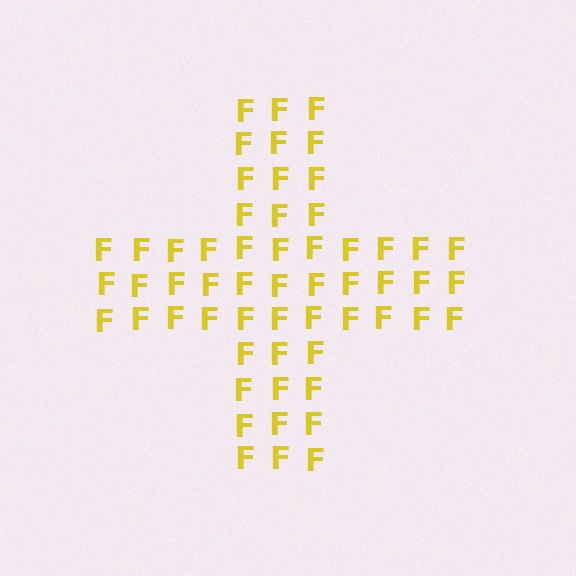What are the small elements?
The small elements are letter F's.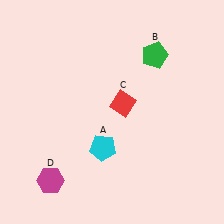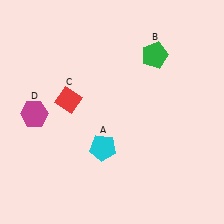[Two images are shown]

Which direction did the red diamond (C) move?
The red diamond (C) moved left.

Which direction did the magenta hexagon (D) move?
The magenta hexagon (D) moved up.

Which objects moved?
The objects that moved are: the red diamond (C), the magenta hexagon (D).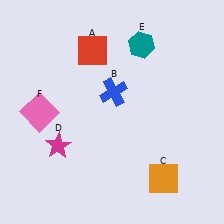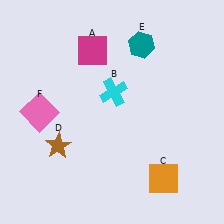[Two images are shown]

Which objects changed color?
A changed from red to magenta. B changed from blue to cyan. D changed from magenta to brown.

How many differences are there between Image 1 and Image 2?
There are 3 differences between the two images.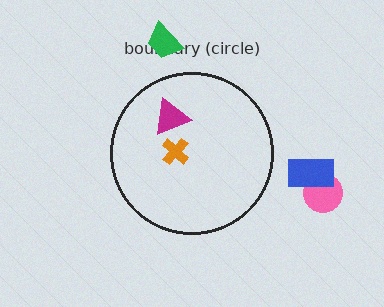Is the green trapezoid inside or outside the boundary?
Outside.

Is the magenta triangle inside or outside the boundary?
Inside.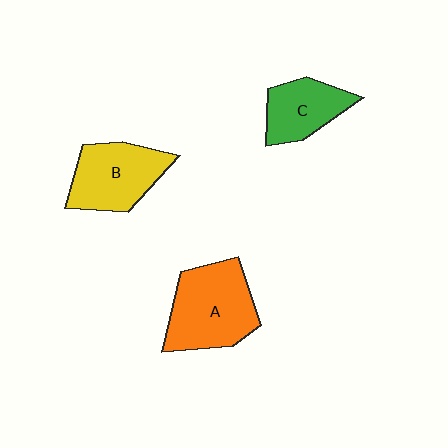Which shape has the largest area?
Shape A (orange).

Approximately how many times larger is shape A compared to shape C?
Approximately 1.6 times.